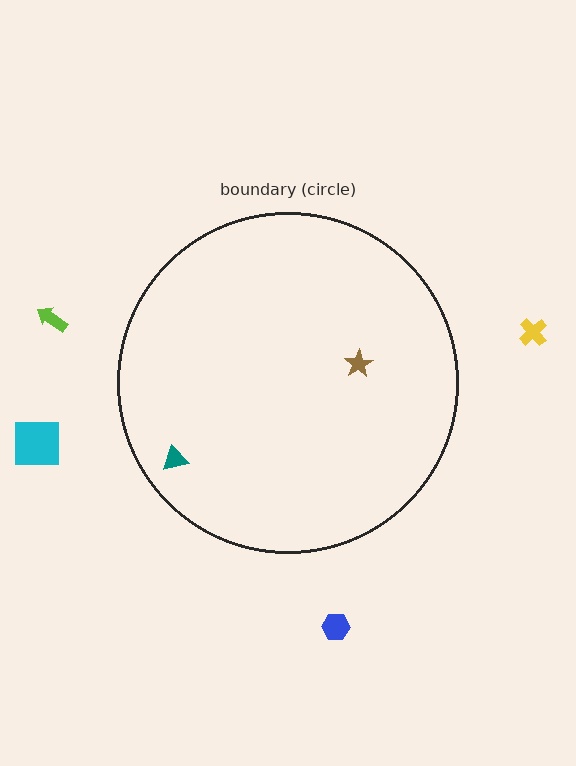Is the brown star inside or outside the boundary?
Inside.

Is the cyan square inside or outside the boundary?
Outside.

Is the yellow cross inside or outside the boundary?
Outside.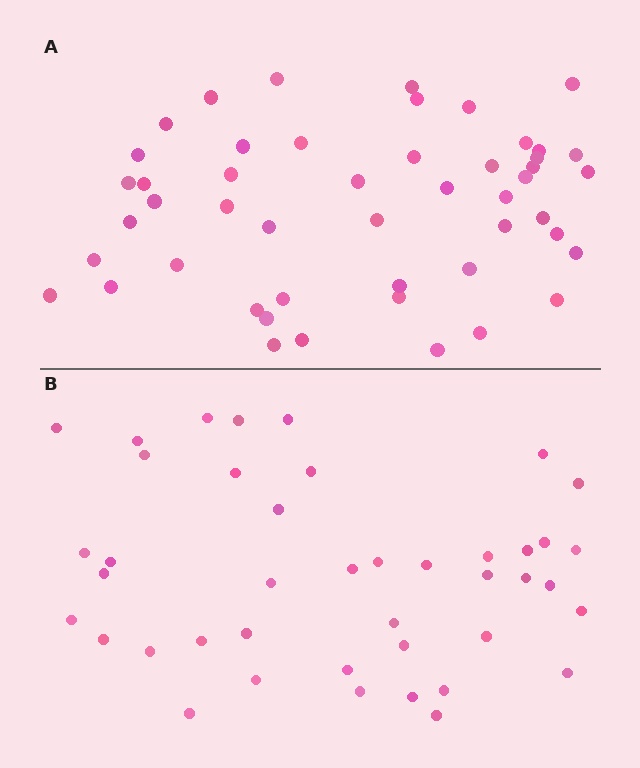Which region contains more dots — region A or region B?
Region A (the top region) has more dots.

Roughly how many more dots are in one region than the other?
Region A has roughly 8 or so more dots than region B.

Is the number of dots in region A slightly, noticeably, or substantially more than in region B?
Region A has only slightly more — the two regions are fairly close. The ratio is roughly 1.2 to 1.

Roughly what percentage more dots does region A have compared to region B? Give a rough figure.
About 15% more.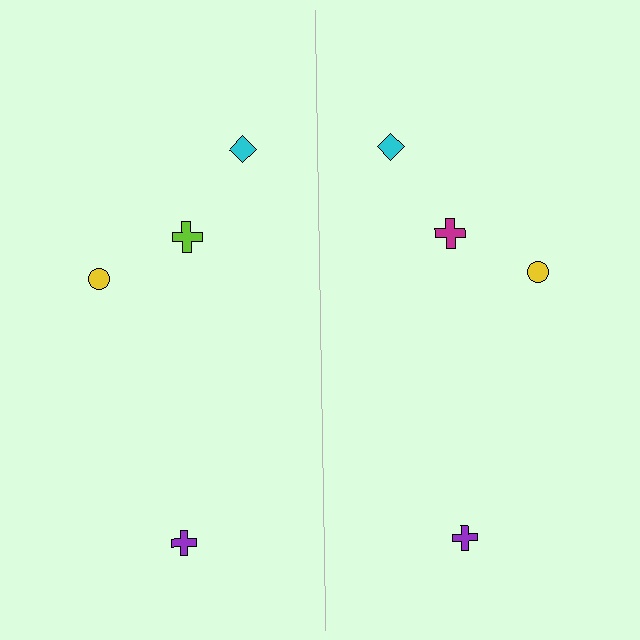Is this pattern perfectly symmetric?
No, the pattern is not perfectly symmetric. The magenta cross on the right side breaks the symmetry — its mirror counterpart is lime.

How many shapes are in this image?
There are 8 shapes in this image.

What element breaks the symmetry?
The magenta cross on the right side breaks the symmetry — its mirror counterpart is lime.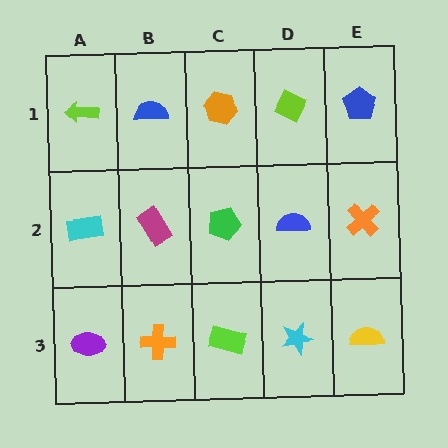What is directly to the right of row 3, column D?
A yellow semicircle.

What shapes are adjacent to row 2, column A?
A lime arrow (row 1, column A), a purple ellipse (row 3, column A), a magenta rectangle (row 2, column B).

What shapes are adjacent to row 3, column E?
An orange cross (row 2, column E), a cyan star (row 3, column D).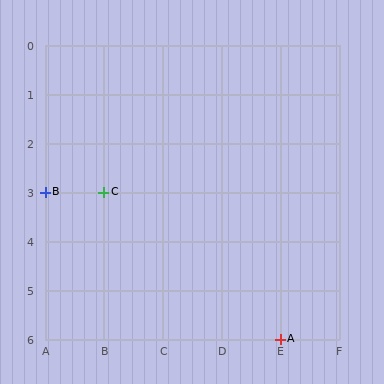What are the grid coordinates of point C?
Point C is at grid coordinates (B, 3).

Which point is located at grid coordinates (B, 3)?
Point C is at (B, 3).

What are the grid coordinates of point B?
Point B is at grid coordinates (A, 3).